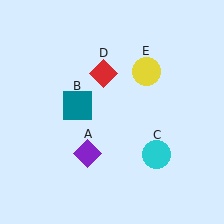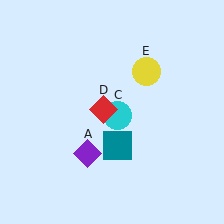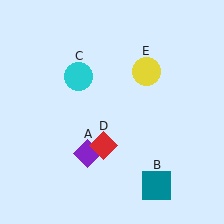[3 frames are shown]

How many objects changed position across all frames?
3 objects changed position: teal square (object B), cyan circle (object C), red diamond (object D).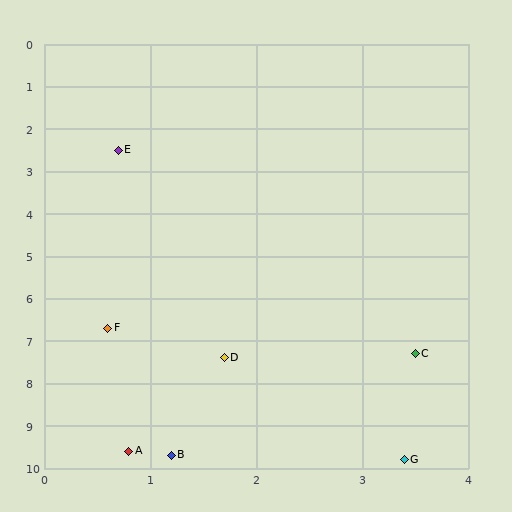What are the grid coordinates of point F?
Point F is at approximately (0.6, 6.7).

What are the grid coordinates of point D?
Point D is at approximately (1.7, 7.4).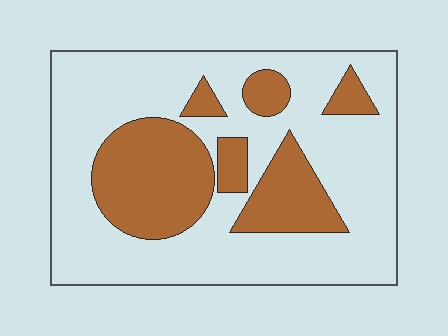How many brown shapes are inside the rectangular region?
6.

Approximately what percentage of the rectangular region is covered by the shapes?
Approximately 30%.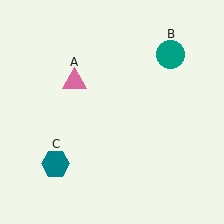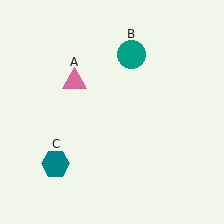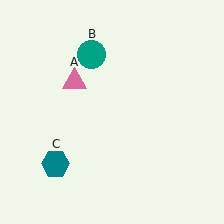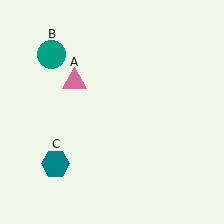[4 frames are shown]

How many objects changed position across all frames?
1 object changed position: teal circle (object B).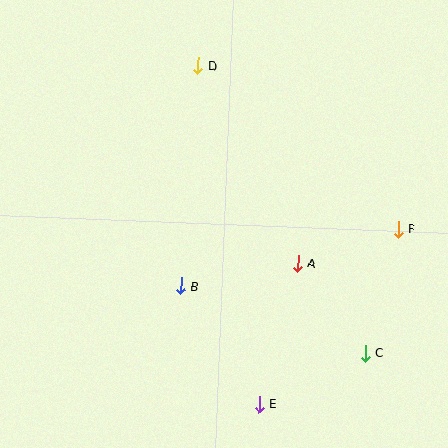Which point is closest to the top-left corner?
Point D is closest to the top-left corner.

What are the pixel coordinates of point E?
Point E is at (259, 404).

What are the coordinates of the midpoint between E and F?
The midpoint between E and F is at (329, 316).